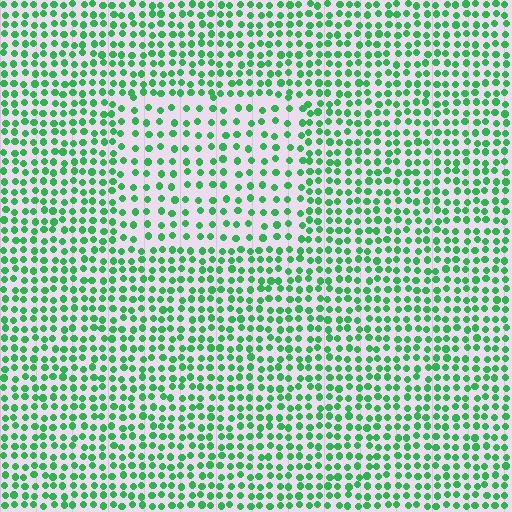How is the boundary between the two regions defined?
The boundary is defined by a change in element density (approximately 1.7x ratio). All elements are the same color, size, and shape.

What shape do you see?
I see a rectangle.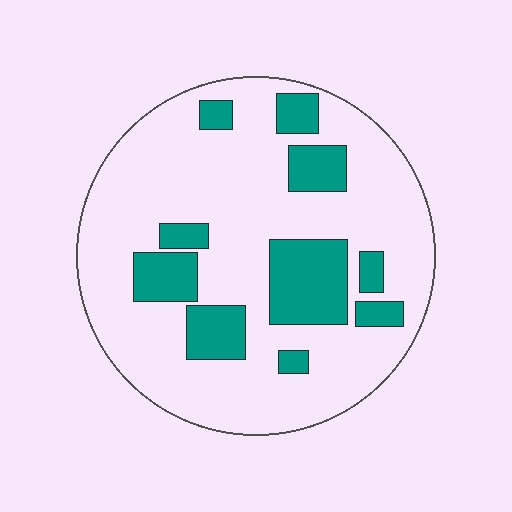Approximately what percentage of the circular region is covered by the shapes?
Approximately 25%.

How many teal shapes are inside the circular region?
10.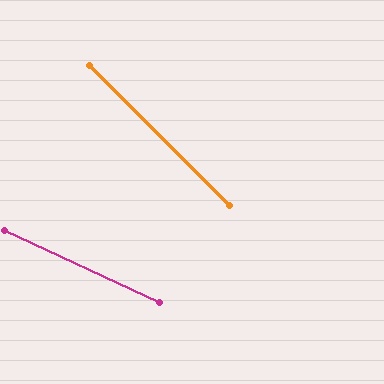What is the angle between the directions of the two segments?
Approximately 20 degrees.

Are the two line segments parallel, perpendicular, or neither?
Neither parallel nor perpendicular — they differ by about 20°.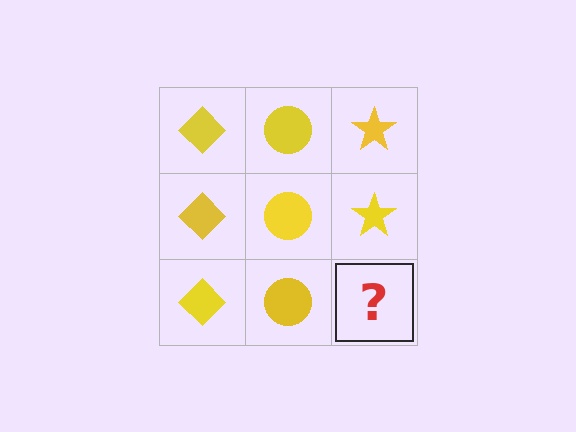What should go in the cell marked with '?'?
The missing cell should contain a yellow star.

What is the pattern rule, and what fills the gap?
The rule is that each column has a consistent shape. The gap should be filled with a yellow star.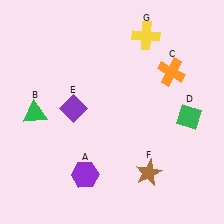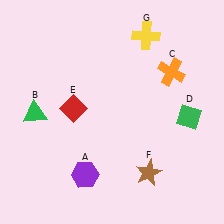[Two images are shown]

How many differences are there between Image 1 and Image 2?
There is 1 difference between the two images.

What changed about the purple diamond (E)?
In Image 1, E is purple. In Image 2, it changed to red.